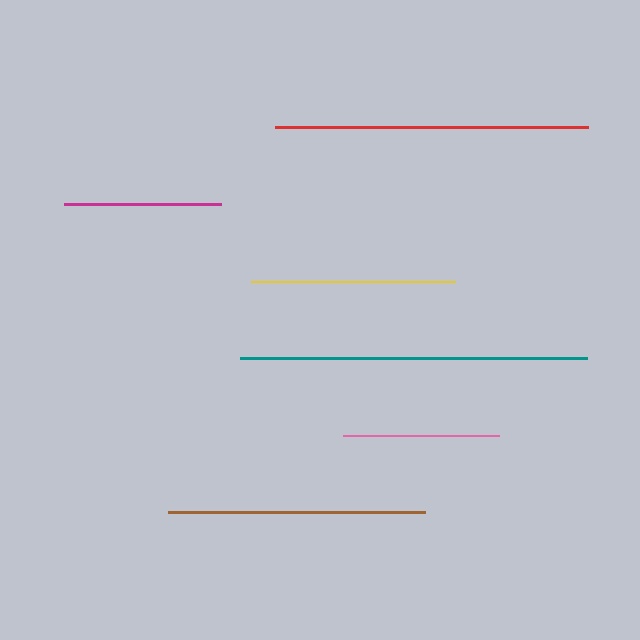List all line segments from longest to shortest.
From longest to shortest: teal, red, brown, yellow, magenta, pink.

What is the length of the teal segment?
The teal segment is approximately 347 pixels long.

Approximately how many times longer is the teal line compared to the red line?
The teal line is approximately 1.1 times the length of the red line.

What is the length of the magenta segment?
The magenta segment is approximately 156 pixels long.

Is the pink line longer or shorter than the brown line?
The brown line is longer than the pink line.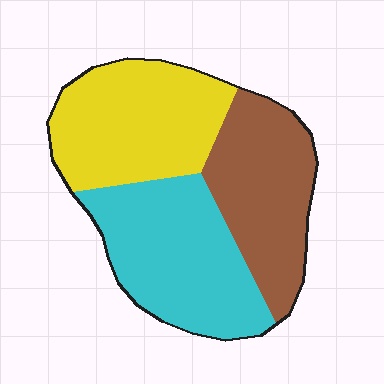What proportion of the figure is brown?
Brown takes up between a sixth and a third of the figure.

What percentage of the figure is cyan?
Cyan covers roughly 35% of the figure.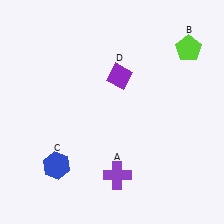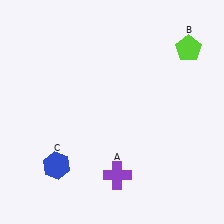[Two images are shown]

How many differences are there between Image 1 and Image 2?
There is 1 difference between the two images.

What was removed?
The purple diamond (D) was removed in Image 2.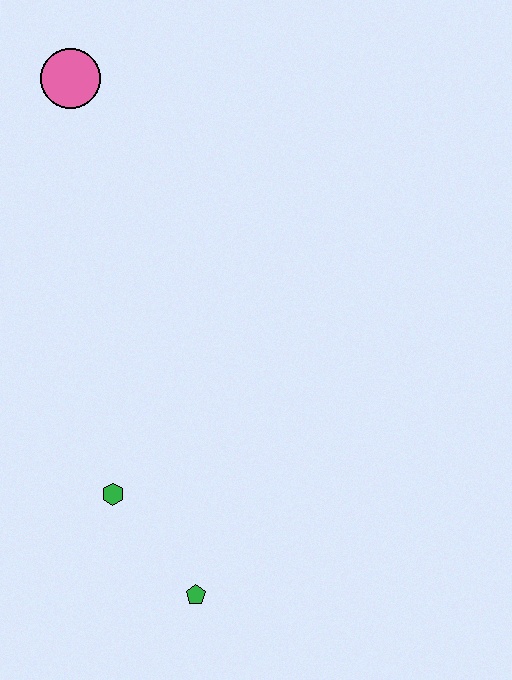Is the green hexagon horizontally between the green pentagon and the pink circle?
Yes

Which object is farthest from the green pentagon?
The pink circle is farthest from the green pentagon.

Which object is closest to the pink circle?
The green hexagon is closest to the pink circle.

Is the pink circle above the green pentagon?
Yes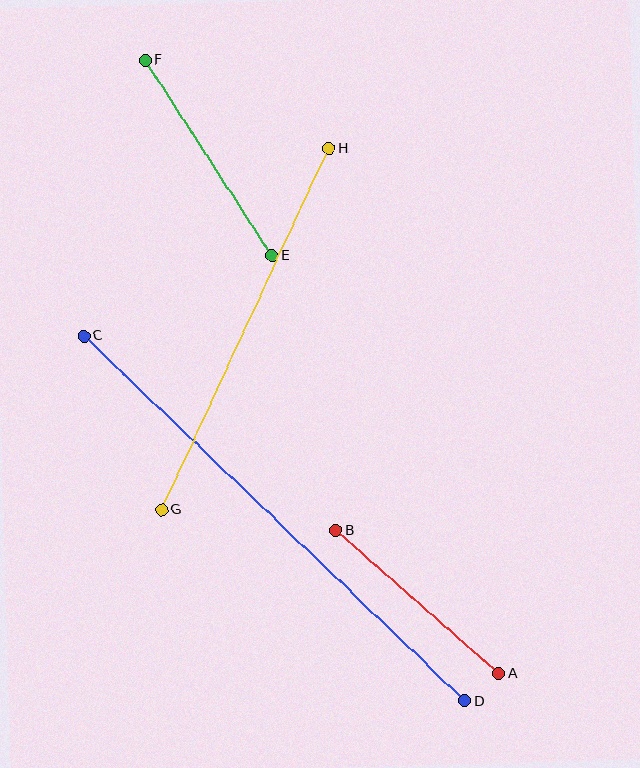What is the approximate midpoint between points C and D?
The midpoint is at approximately (274, 518) pixels.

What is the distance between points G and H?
The distance is approximately 398 pixels.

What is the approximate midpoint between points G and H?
The midpoint is at approximately (245, 329) pixels.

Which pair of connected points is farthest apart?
Points C and D are farthest apart.